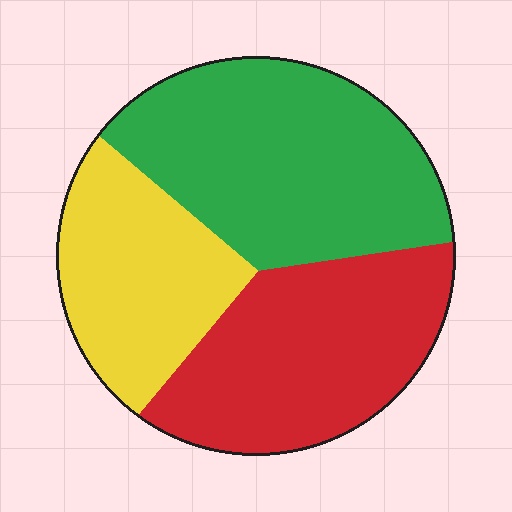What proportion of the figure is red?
Red covers roughly 35% of the figure.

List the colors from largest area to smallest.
From largest to smallest: green, red, yellow.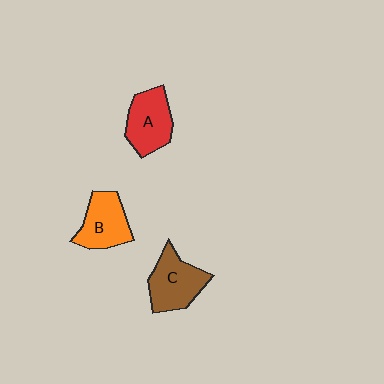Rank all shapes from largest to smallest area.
From largest to smallest: C (brown), A (red), B (orange).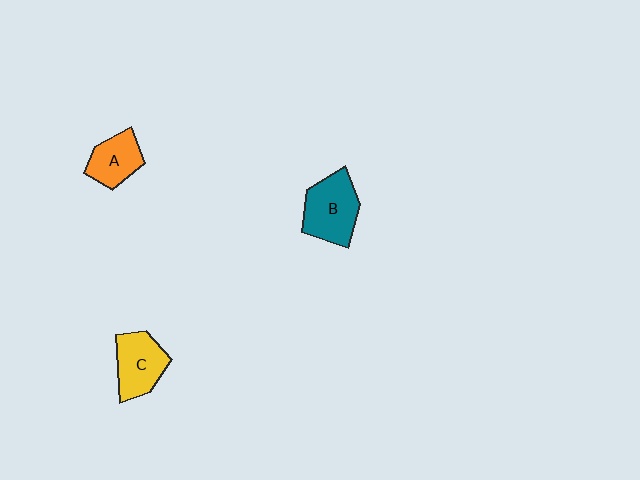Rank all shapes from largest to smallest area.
From largest to smallest: B (teal), C (yellow), A (orange).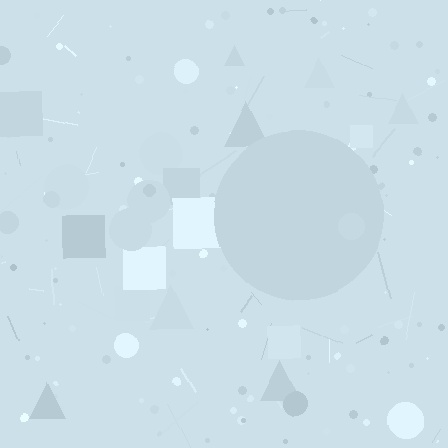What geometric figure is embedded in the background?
A circle is embedded in the background.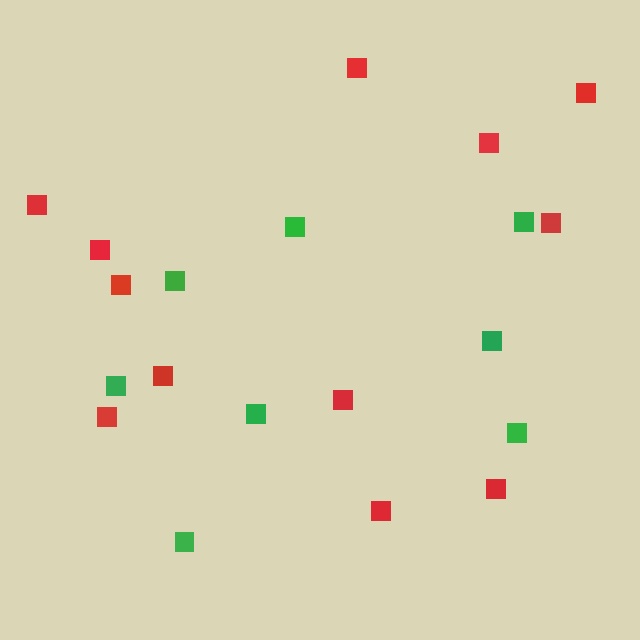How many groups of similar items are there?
There are 2 groups: one group of red squares (12) and one group of green squares (8).